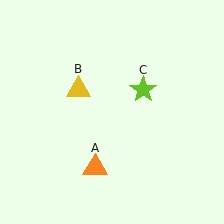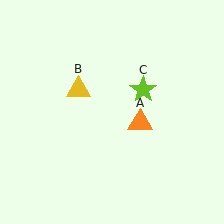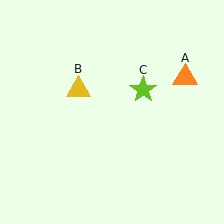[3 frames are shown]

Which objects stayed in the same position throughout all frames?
Yellow triangle (object B) and lime star (object C) remained stationary.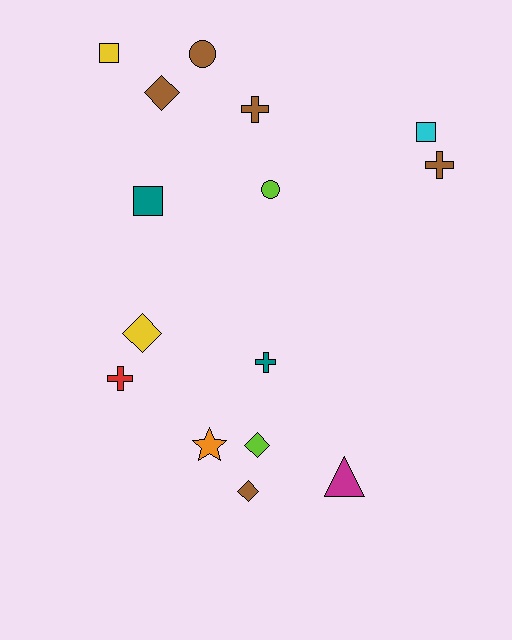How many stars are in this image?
There is 1 star.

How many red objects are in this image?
There is 1 red object.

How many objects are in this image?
There are 15 objects.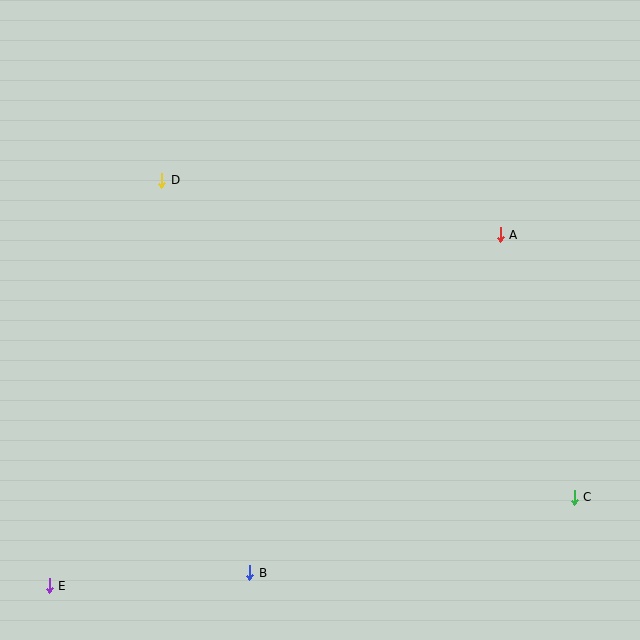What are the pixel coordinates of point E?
Point E is at (49, 586).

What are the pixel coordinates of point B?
Point B is at (250, 573).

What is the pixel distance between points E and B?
The distance between E and B is 201 pixels.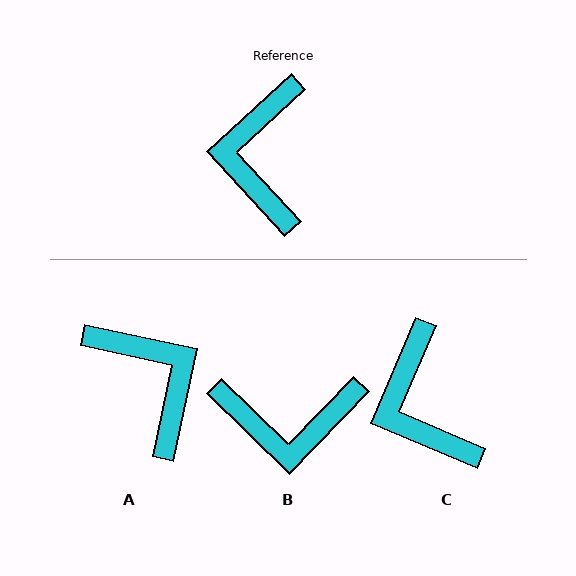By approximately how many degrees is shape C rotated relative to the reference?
Approximately 24 degrees counter-clockwise.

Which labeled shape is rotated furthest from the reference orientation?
A, about 145 degrees away.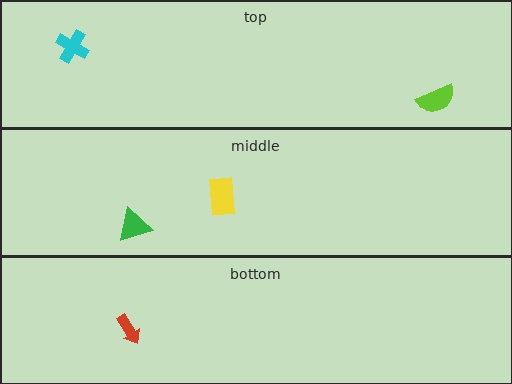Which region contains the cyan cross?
The top region.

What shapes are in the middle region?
The yellow rectangle, the green triangle.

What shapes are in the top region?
The cyan cross, the lime semicircle.